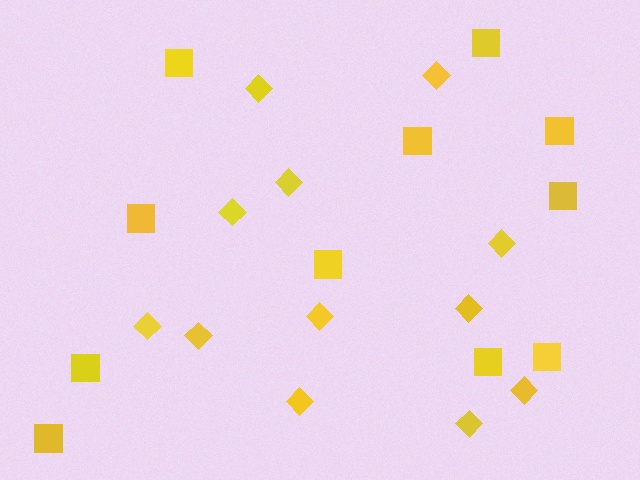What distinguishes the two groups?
There are 2 groups: one group of diamonds (12) and one group of squares (11).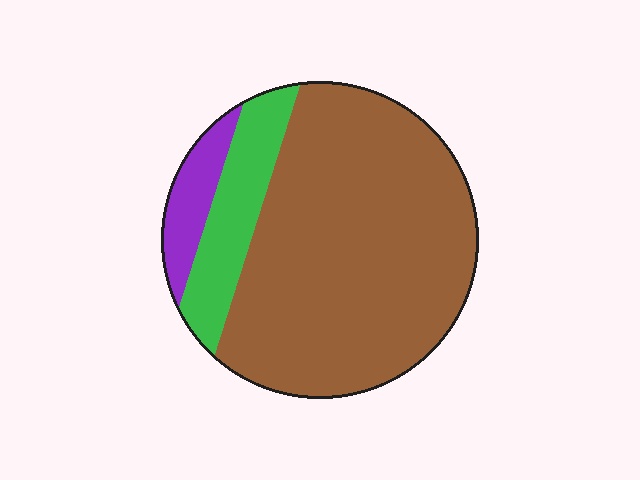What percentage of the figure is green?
Green covers 16% of the figure.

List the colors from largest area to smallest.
From largest to smallest: brown, green, purple.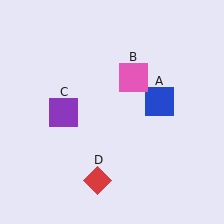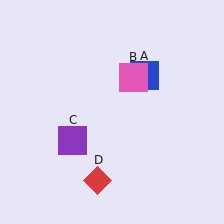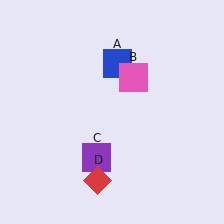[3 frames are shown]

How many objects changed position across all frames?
2 objects changed position: blue square (object A), purple square (object C).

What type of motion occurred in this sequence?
The blue square (object A), purple square (object C) rotated counterclockwise around the center of the scene.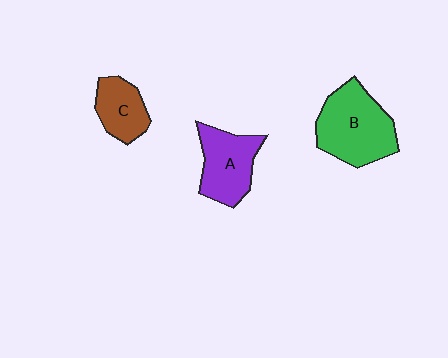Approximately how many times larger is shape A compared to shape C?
Approximately 1.4 times.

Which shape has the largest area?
Shape B (green).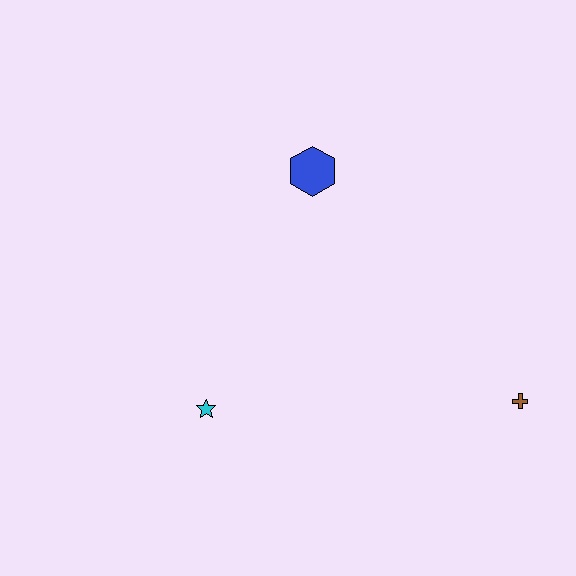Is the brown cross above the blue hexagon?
No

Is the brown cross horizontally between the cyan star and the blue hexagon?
No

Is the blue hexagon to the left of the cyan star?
No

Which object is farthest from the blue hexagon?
The brown cross is farthest from the blue hexagon.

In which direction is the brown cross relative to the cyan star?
The brown cross is to the right of the cyan star.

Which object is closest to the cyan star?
The blue hexagon is closest to the cyan star.